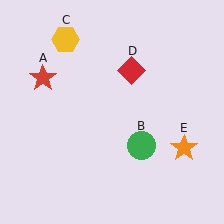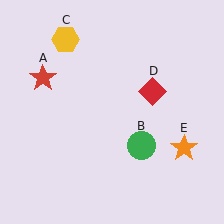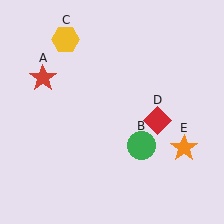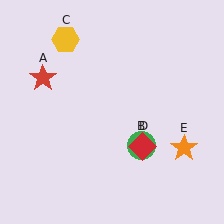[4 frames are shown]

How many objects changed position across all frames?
1 object changed position: red diamond (object D).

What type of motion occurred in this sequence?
The red diamond (object D) rotated clockwise around the center of the scene.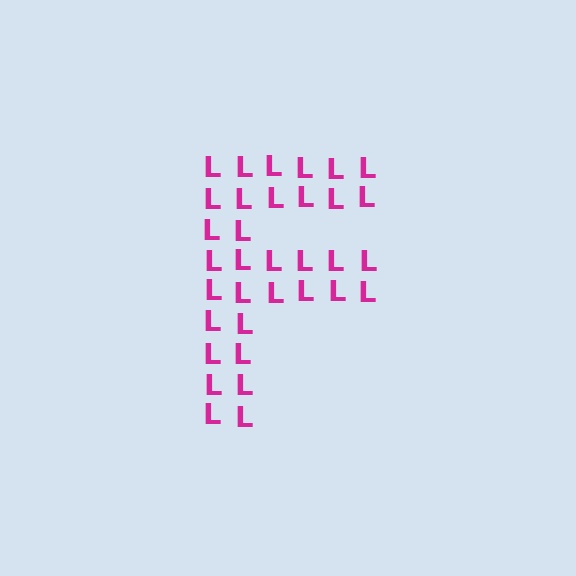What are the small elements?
The small elements are letter L's.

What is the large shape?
The large shape is the letter F.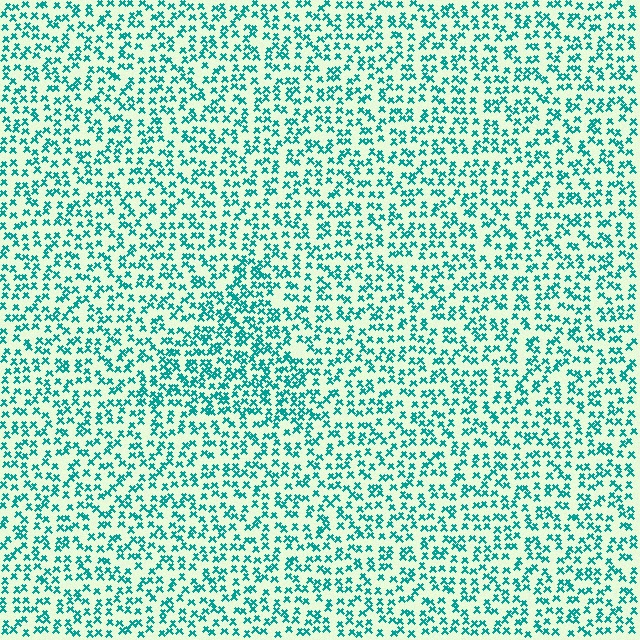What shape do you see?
I see a triangle.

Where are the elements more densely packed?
The elements are more densely packed inside the triangle boundary.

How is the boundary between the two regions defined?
The boundary is defined by a change in element density (approximately 1.6x ratio). All elements are the same color, size, and shape.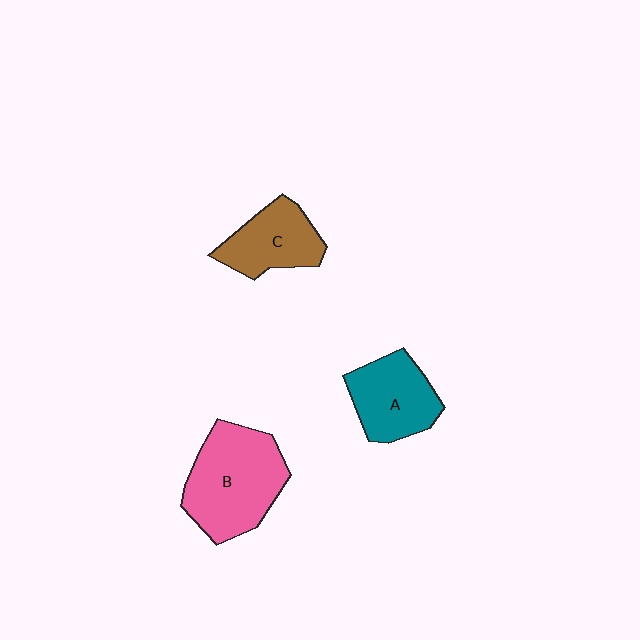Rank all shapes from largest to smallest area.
From largest to smallest: B (pink), A (teal), C (brown).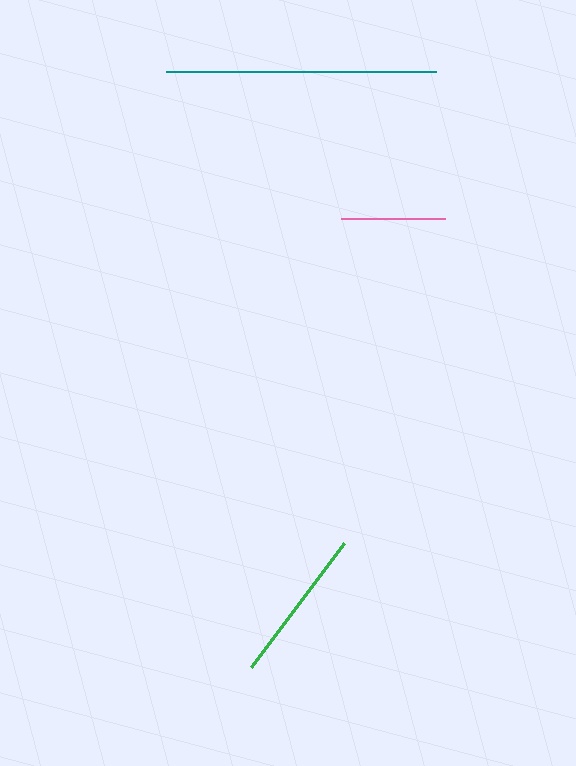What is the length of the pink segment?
The pink segment is approximately 103 pixels long.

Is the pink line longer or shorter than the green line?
The green line is longer than the pink line.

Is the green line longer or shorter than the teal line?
The teal line is longer than the green line.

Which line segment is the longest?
The teal line is the longest at approximately 270 pixels.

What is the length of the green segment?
The green segment is approximately 156 pixels long.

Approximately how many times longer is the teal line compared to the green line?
The teal line is approximately 1.7 times the length of the green line.